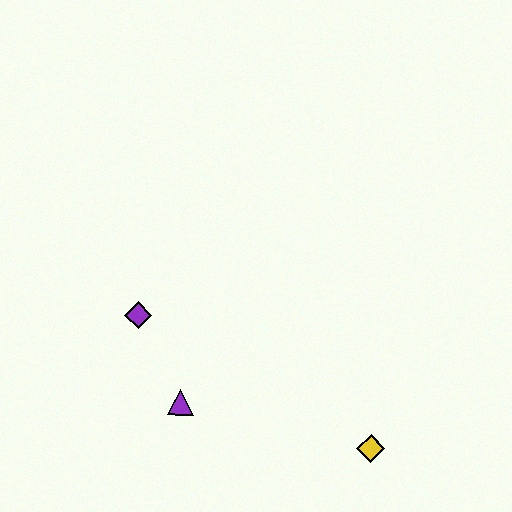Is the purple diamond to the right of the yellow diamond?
No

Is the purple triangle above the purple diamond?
No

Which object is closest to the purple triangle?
The purple diamond is closest to the purple triangle.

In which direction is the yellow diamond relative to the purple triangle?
The yellow diamond is to the right of the purple triangle.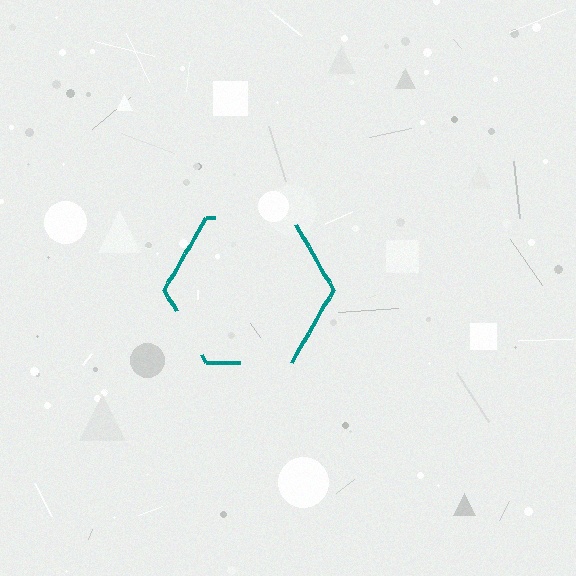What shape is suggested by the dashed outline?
The dashed outline suggests a hexagon.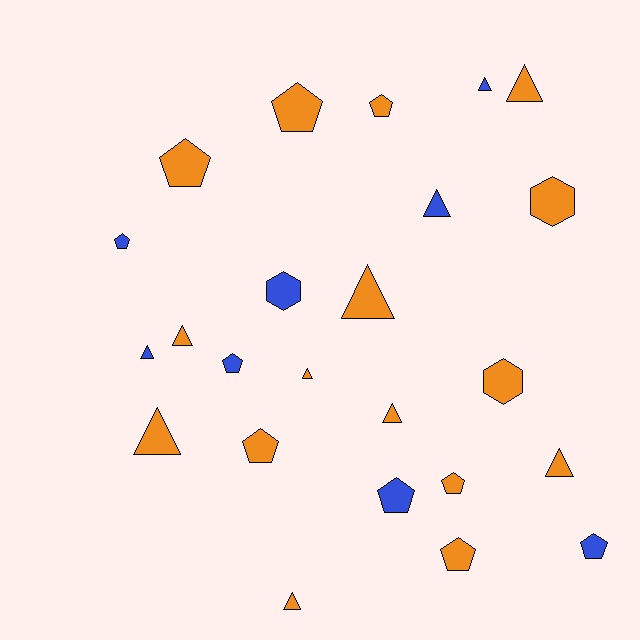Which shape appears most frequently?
Triangle, with 11 objects.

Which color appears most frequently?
Orange, with 16 objects.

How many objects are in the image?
There are 24 objects.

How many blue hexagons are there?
There is 1 blue hexagon.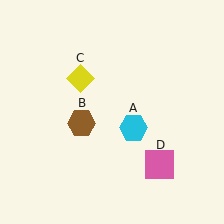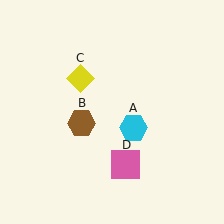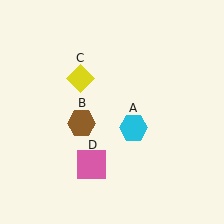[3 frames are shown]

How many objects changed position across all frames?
1 object changed position: pink square (object D).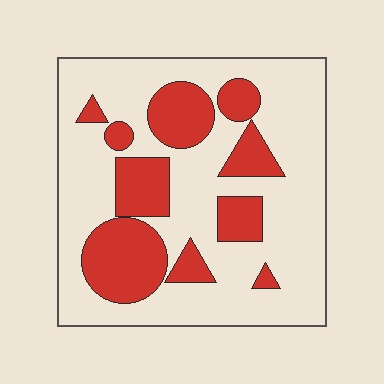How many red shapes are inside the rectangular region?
10.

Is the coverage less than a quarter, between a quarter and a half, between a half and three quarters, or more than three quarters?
Between a quarter and a half.